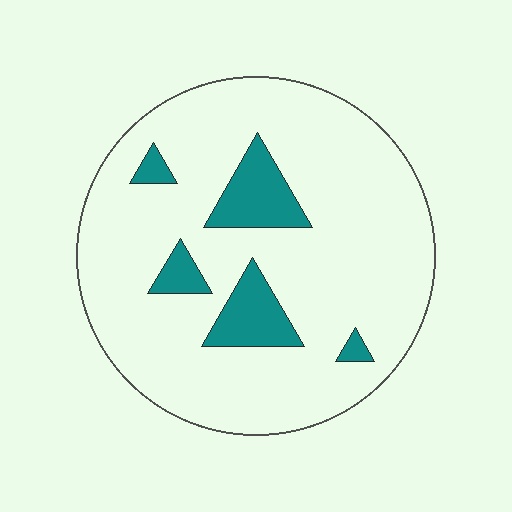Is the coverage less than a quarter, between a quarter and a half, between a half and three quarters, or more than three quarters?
Less than a quarter.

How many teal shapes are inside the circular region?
5.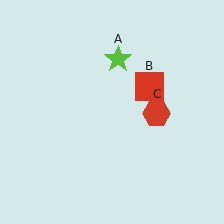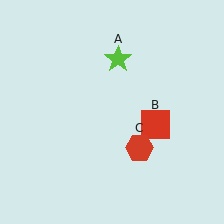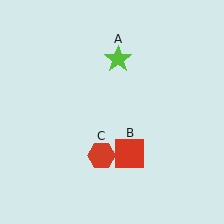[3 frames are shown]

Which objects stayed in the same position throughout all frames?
Lime star (object A) remained stationary.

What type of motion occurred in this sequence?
The red square (object B), red hexagon (object C) rotated clockwise around the center of the scene.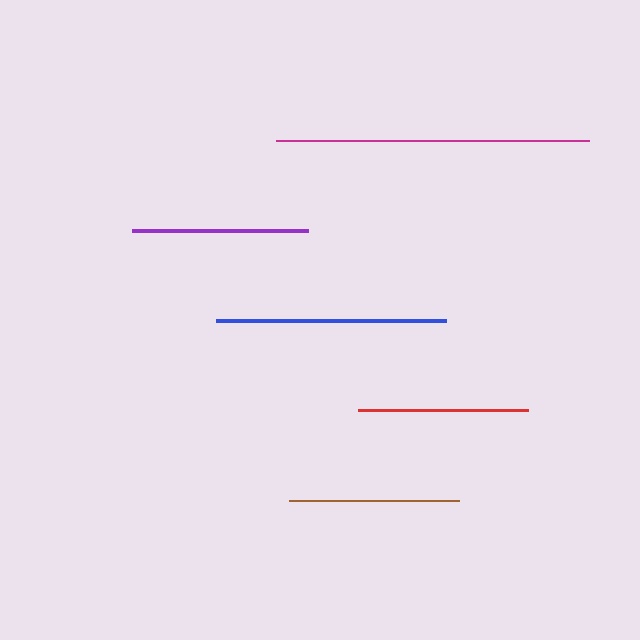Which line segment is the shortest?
The brown line is the shortest at approximately 170 pixels.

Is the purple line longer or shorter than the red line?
The purple line is longer than the red line.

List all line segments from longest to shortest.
From longest to shortest: magenta, blue, purple, red, brown.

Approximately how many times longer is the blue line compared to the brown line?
The blue line is approximately 1.4 times the length of the brown line.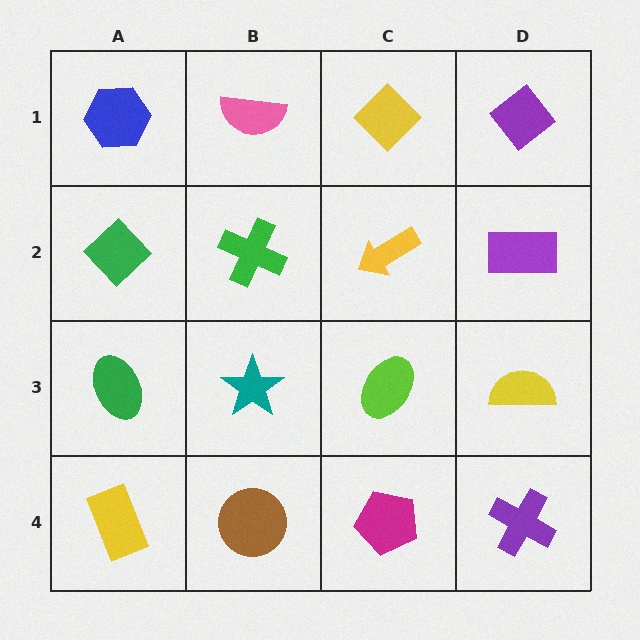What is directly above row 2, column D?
A purple diamond.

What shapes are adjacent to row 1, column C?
A yellow arrow (row 2, column C), a pink semicircle (row 1, column B), a purple diamond (row 1, column D).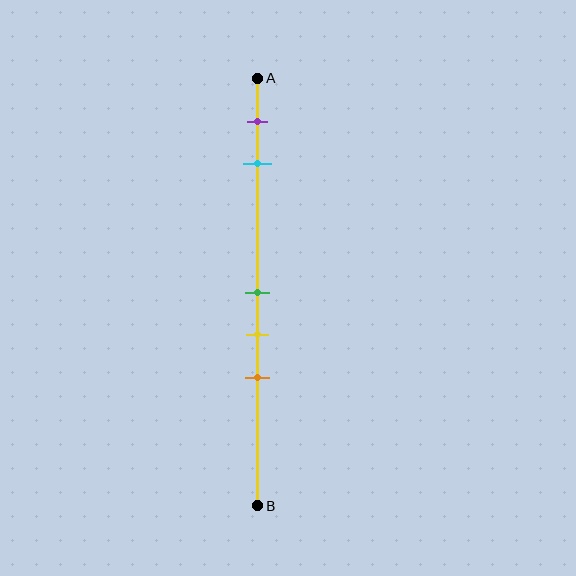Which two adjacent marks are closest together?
The green and yellow marks are the closest adjacent pair.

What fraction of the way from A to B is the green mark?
The green mark is approximately 50% (0.5) of the way from A to B.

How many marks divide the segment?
There are 5 marks dividing the segment.